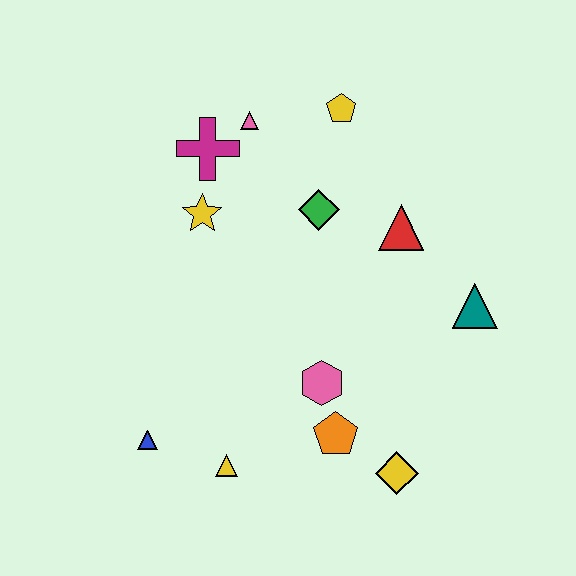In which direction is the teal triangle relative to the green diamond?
The teal triangle is to the right of the green diamond.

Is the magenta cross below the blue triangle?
No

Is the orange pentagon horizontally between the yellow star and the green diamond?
No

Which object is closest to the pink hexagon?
The orange pentagon is closest to the pink hexagon.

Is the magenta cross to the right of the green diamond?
No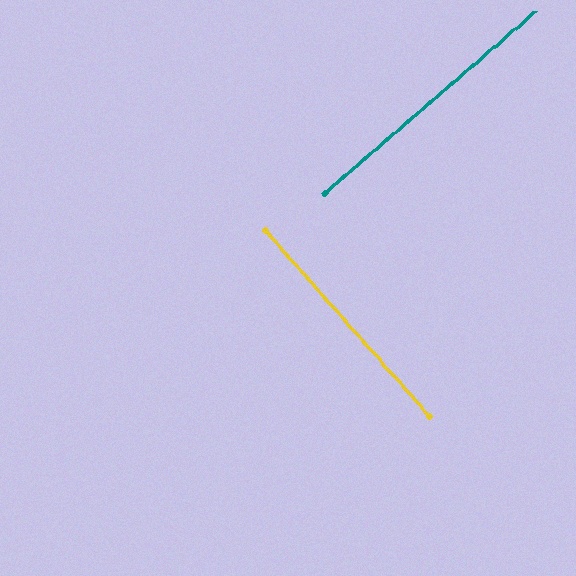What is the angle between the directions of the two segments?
Approximately 90 degrees.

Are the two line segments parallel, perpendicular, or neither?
Perpendicular — they meet at approximately 90°.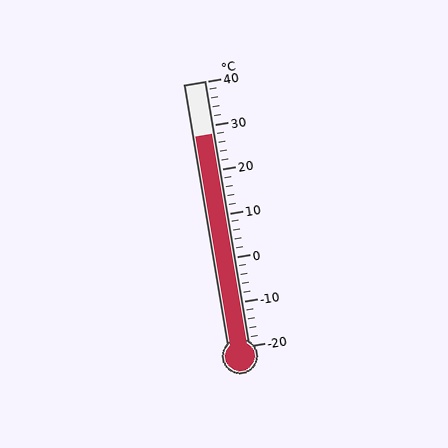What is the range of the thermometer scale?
The thermometer scale ranges from -20°C to 40°C.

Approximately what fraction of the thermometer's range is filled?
The thermometer is filled to approximately 80% of its range.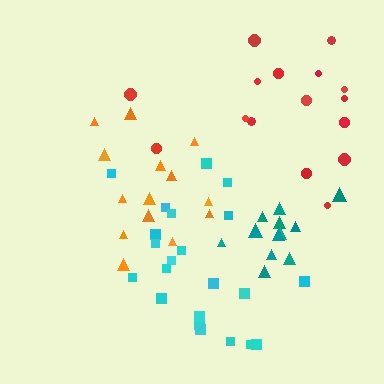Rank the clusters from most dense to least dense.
cyan, teal, orange, red.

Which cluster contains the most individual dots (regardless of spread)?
Cyan (22).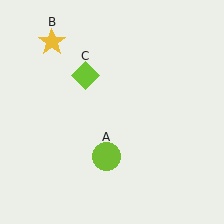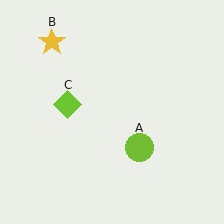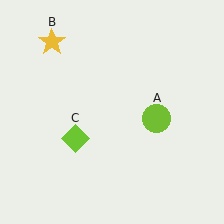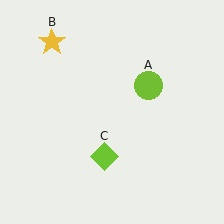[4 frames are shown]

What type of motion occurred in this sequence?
The lime circle (object A), lime diamond (object C) rotated counterclockwise around the center of the scene.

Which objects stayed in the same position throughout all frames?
Yellow star (object B) remained stationary.